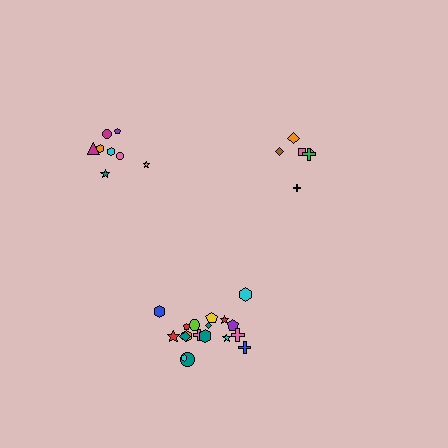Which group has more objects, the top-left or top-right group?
The top-left group.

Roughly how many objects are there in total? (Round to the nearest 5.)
Roughly 30 objects in total.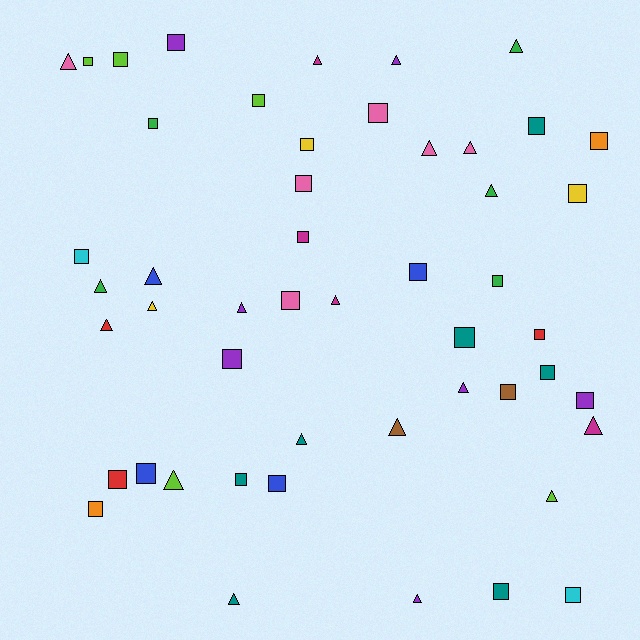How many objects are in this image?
There are 50 objects.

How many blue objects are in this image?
There are 4 blue objects.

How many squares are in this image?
There are 29 squares.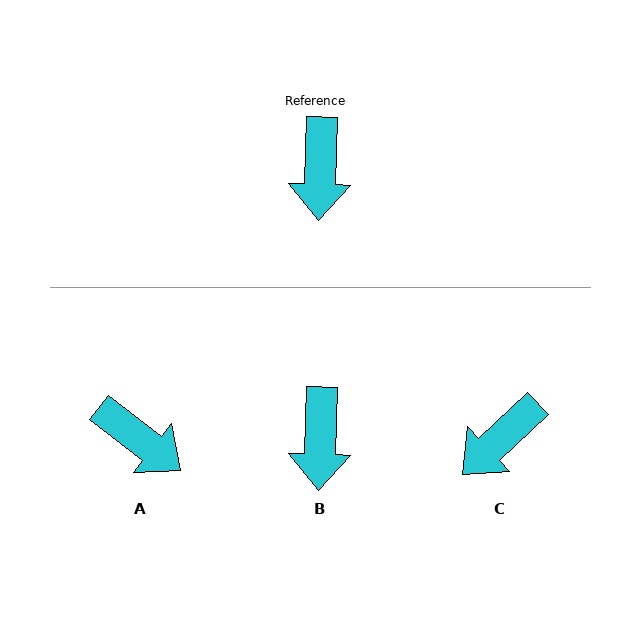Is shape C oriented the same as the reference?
No, it is off by about 45 degrees.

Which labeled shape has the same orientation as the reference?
B.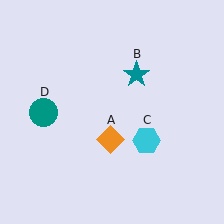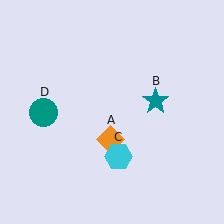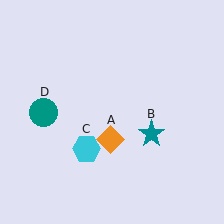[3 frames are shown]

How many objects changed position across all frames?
2 objects changed position: teal star (object B), cyan hexagon (object C).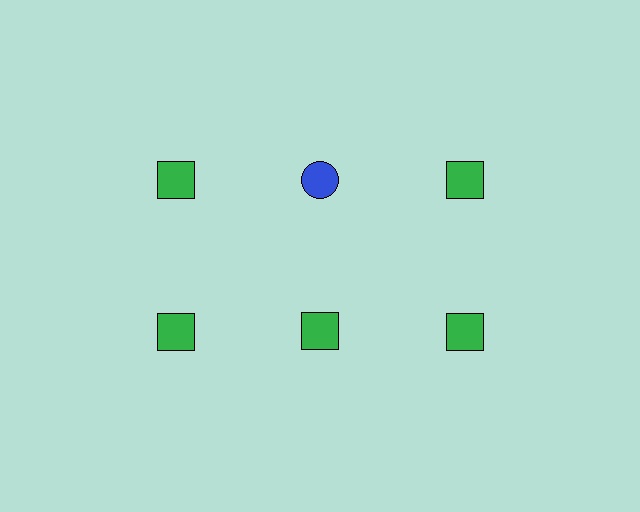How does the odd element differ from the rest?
It differs in both color (blue instead of green) and shape (circle instead of square).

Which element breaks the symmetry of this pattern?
The blue circle in the top row, second from left column breaks the symmetry. All other shapes are green squares.